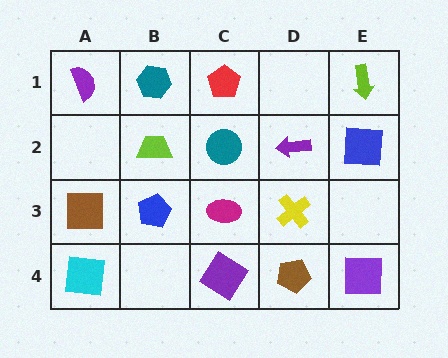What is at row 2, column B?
A lime trapezoid.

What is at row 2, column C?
A teal circle.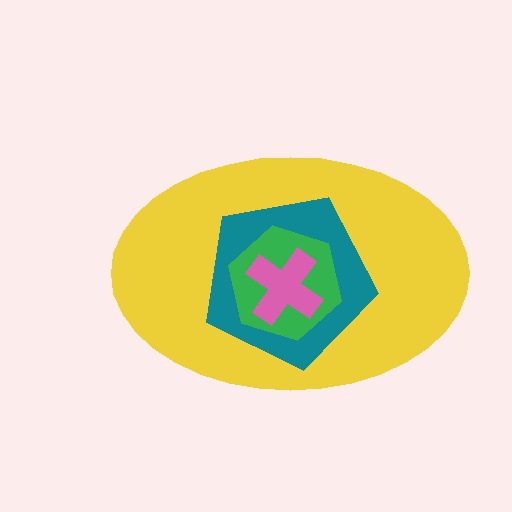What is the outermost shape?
The yellow ellipse.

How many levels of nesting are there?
4.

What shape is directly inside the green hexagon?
The pink cross.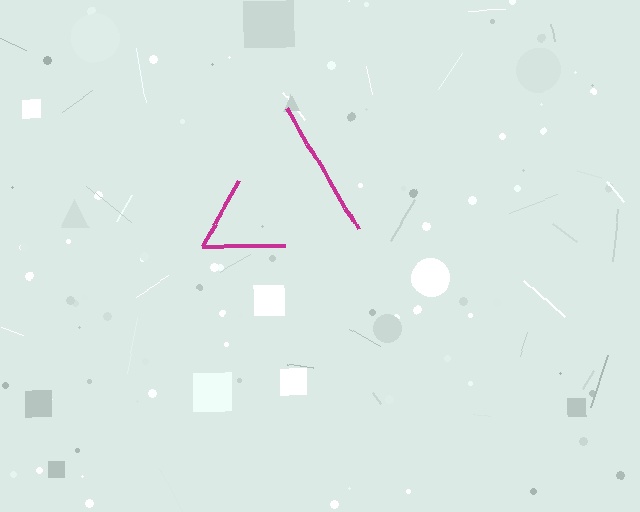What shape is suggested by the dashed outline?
The dashed outline suggests a triangle.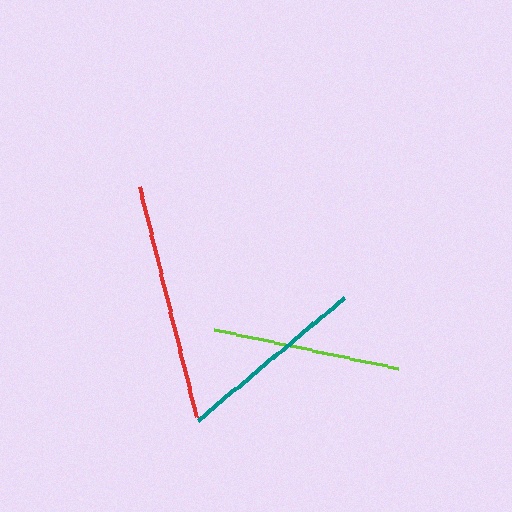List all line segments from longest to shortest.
From longest to shortest: red, teal, lime.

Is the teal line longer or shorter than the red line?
The red line is longer than the teal line.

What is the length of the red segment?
The red segment is approximately 238 pixels long.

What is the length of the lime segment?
The lime segment is approximately 189 pixels long.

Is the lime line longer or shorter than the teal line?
The teal line is longer than the lime line.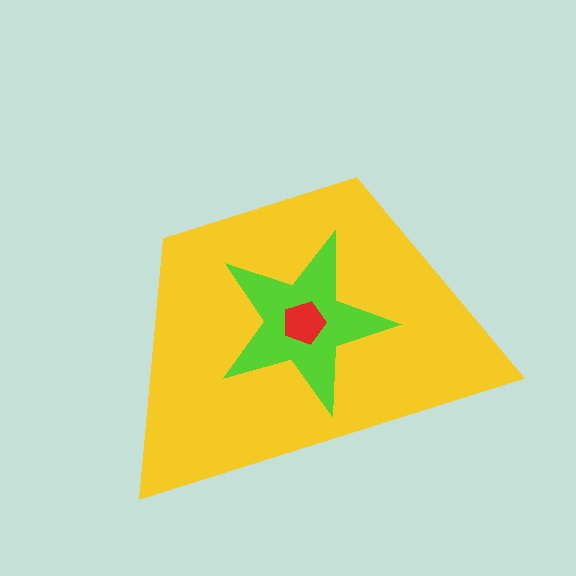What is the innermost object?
The red pentagon.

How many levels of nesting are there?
3.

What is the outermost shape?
The yellow trapezoid.